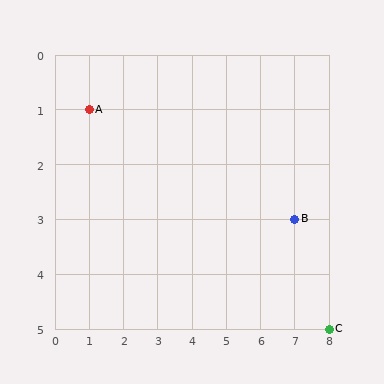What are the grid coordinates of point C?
Point C is at grid coordinates (8, 5).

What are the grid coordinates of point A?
Point A is at grid coordinates (1, 1).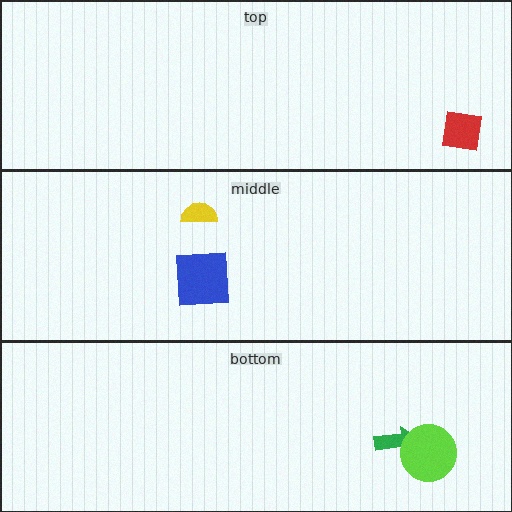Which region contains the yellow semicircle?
The middle region.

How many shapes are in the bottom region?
2.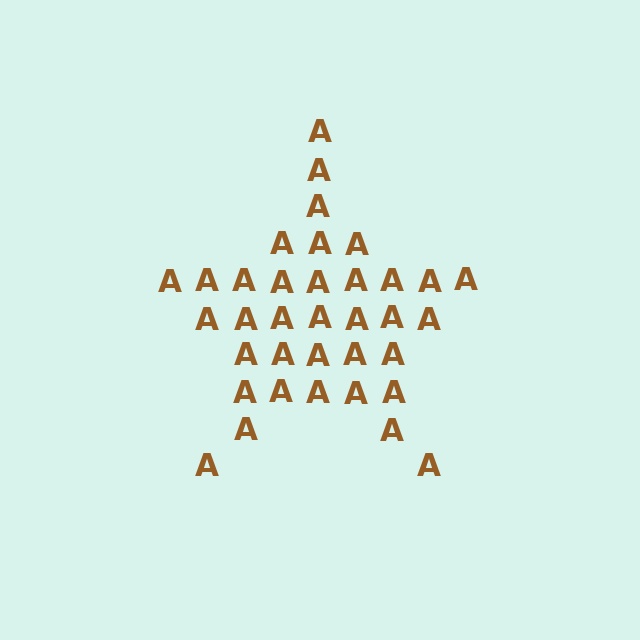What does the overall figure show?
The overall figure shows a star.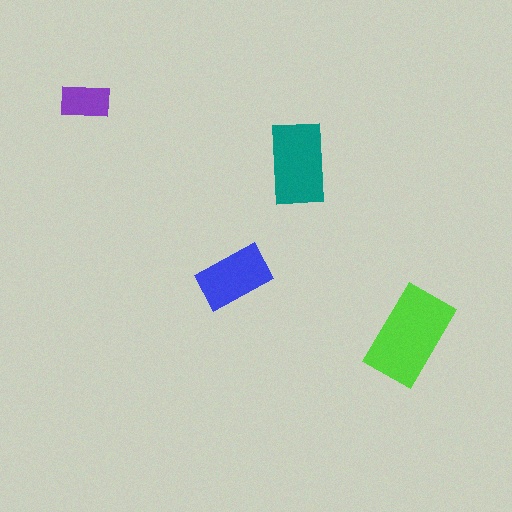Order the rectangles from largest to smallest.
the lime one, the teal one, the blue one, the purple one.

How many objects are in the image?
There are 4 objects in the image.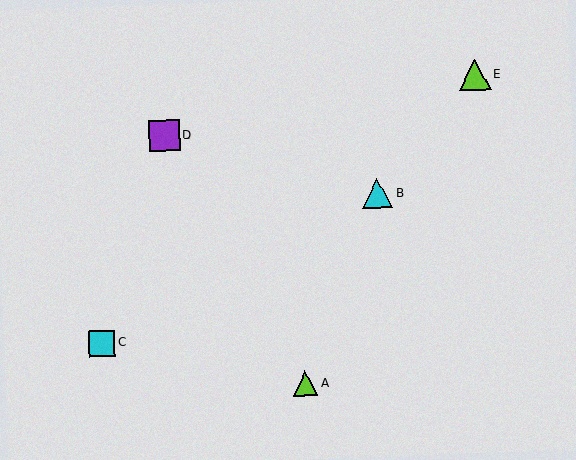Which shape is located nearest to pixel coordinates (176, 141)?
The purple square (labeled D) at (164, 136) is nearest to that location.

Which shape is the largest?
The lime triangle (labeled E) is the largest.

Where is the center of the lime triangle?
The center of the lime triangle is at (305, 384).